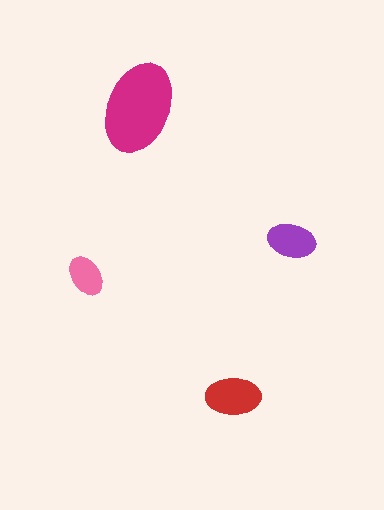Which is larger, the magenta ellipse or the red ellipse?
The magenta one.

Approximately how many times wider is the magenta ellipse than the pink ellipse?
About 2 times wider.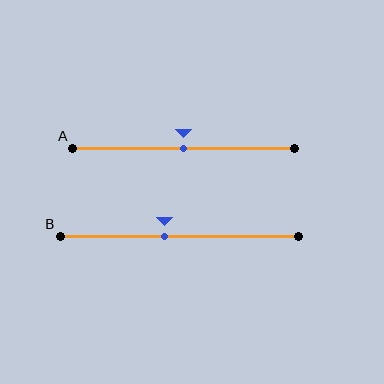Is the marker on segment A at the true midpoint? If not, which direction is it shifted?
Yes, the marker on segment A is at the true midpoint.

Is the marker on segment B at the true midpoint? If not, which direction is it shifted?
No, the marker on segment B is shifted to the left by about 6% of the segment length.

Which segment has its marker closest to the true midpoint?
Segment A has its marker closest to the true midpoint.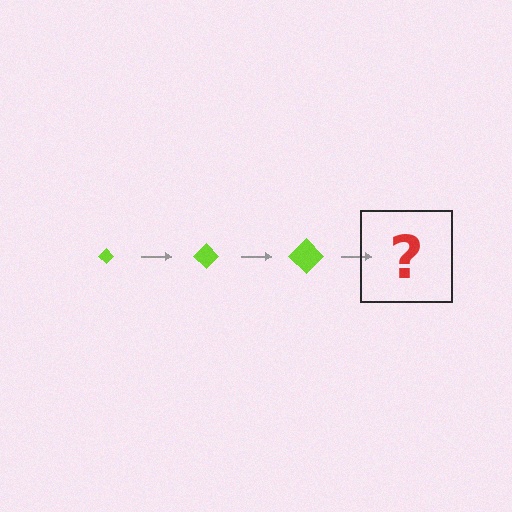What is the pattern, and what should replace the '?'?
The pattern is that the diamond gets progressively larger each step. The '?' should be a lime diamond, larger than the previous one.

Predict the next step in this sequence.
The next step is a lime diamond, larger than the previous one.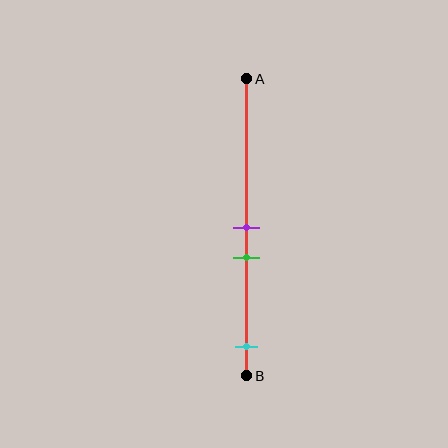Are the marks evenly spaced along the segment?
No, the marks are not evenly spaced.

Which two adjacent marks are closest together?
The purple and green marks are the closest adjacent pair.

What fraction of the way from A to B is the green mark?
The green mark is approximately 60% (0.6) of the way from A to B.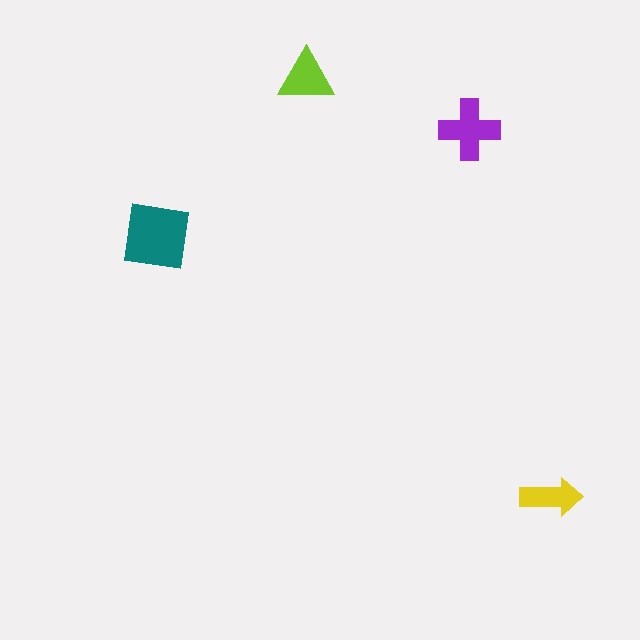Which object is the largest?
The teal square.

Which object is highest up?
The lime triangle is topmost.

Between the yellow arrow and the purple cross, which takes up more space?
The purple cross.